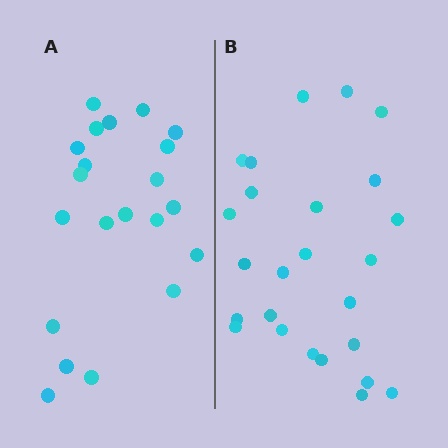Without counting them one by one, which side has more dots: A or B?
Region B (the right region) has more dots.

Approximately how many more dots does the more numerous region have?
Region B has about 4 more dots than region A.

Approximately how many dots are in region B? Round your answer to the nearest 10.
About 20 dots. (The exact count is 25, which rounds to 20.)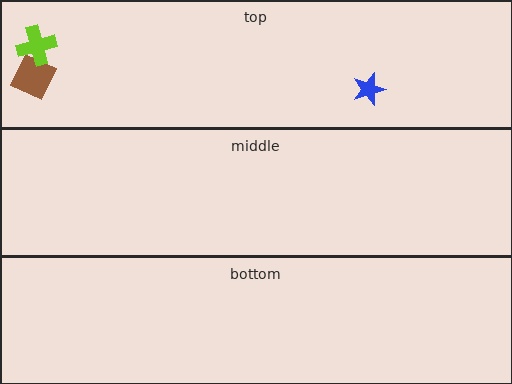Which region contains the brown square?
The top region.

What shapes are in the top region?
The blue star, the brown square, the lime cross.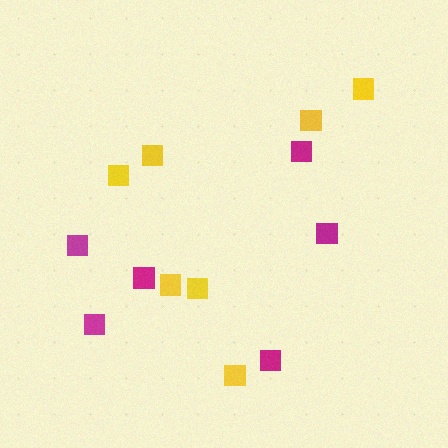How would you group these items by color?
There are 2 groups: one group of yellow squares (7) and one group of magenta squares (6).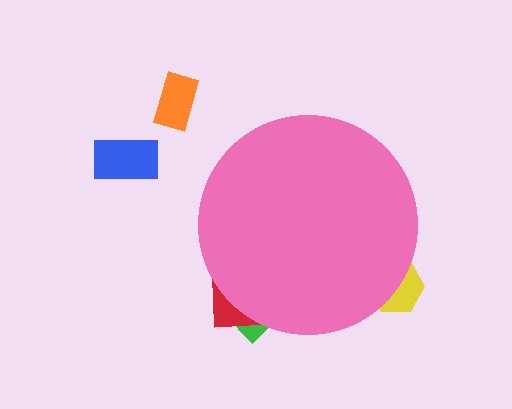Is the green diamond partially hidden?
Yes, the green diamond is partially hidden behind the pink circle.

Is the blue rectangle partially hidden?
No, the blue rectangle is fully visible.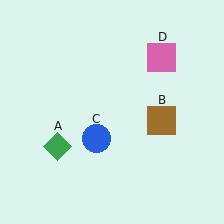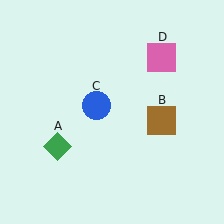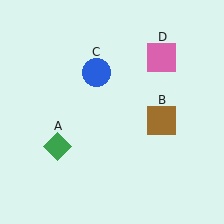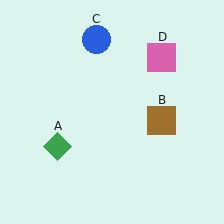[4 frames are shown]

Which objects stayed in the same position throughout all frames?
Green diamond (object A) and brown square (object B) and pink square (object D) remained stationary.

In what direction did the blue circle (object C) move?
The blue circle (object C) moved up.